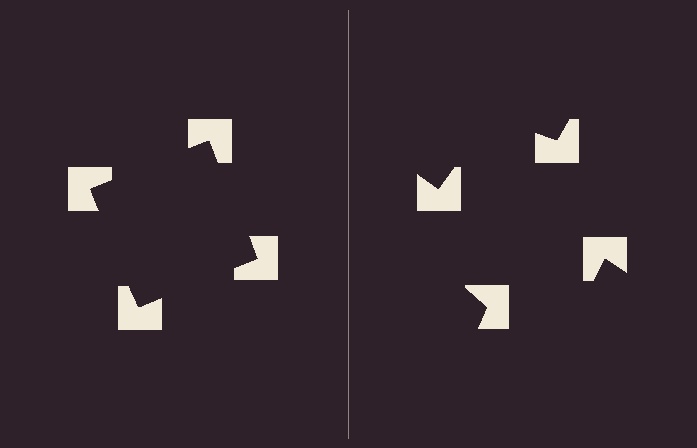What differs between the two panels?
The notched squares are positioned identically on both sides; only the wedge orientations differ. On the left they align to a square; on the right they are misaligned.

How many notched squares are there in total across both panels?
8 — 4 on each side.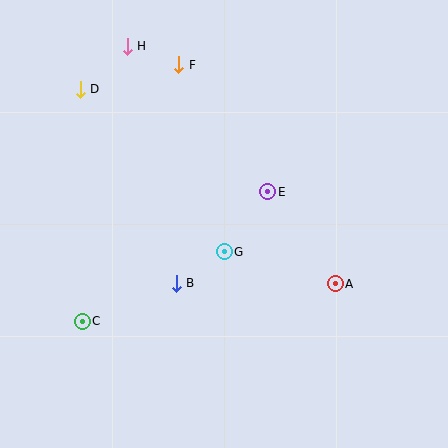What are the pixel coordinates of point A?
Point A is at (335, 284).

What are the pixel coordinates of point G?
Point G is at (224, 252).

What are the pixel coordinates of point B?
Point B is at (176, 283).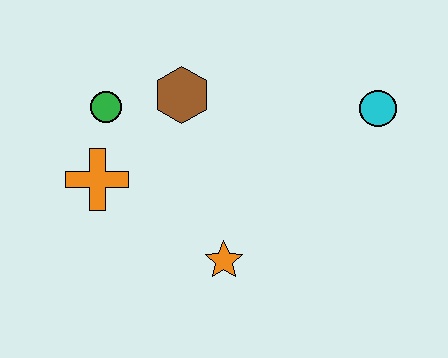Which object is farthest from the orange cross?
The cyan circle is farthest from the orange cross.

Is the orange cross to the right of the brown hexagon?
No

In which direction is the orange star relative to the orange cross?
The orange star is to the right of the orange cross.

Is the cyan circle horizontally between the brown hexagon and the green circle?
No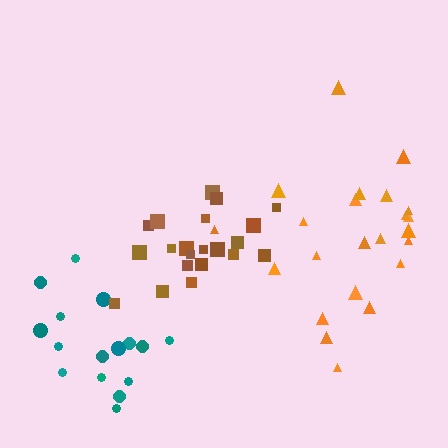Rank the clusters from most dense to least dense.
brown, orange, teal.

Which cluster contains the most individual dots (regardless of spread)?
Orange (23).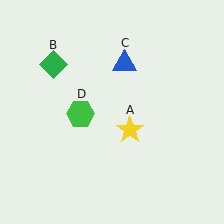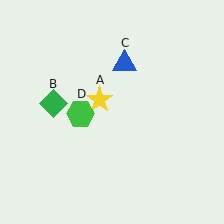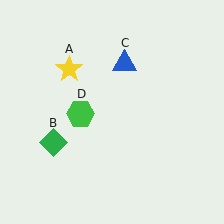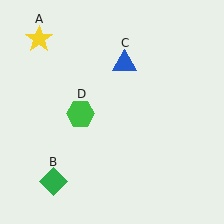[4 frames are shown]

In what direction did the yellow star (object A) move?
The yellow star (object A) moved up and to the left.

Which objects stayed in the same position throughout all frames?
Blue triangle (object C) and green hexagon (object D) remained stationary.